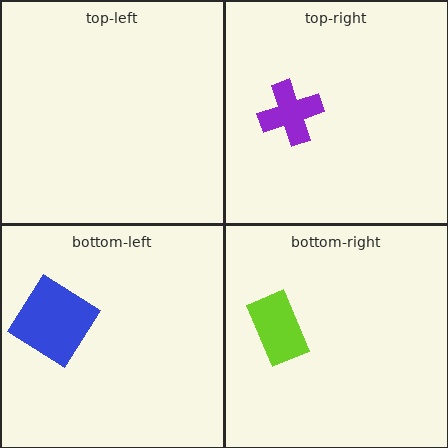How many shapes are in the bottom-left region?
1.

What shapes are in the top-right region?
The purple cross.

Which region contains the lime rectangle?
The bottom-right region.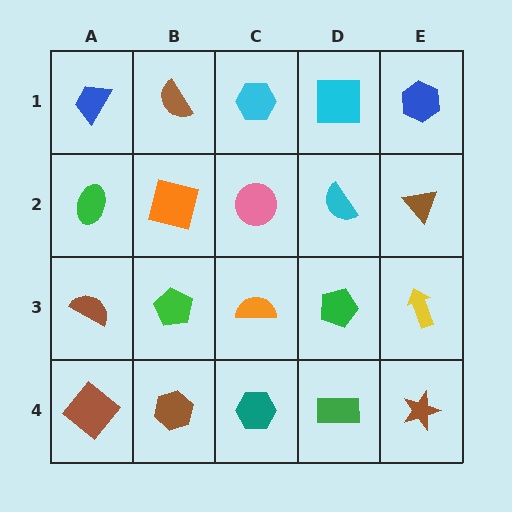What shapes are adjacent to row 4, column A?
A brown semicircle (row 3, column A), a brown hexagon (row 4, column B).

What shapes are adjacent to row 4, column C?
An orange semicircle (row 3, column C), a brown hexagon (row 4, column B), a green rectangle (row 4, column D).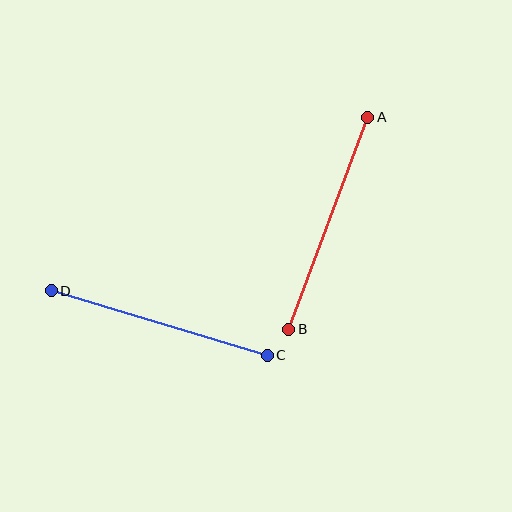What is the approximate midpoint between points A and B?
The midpoint is at approximately (328, 223) pixels.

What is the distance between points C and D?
The distance is approximately 225 pixels.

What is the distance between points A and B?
The distance is approximately 226 pixels.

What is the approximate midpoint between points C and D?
The midpoint is at approximately (159, 323) pixels.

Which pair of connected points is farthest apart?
Points A and B are farthest apart.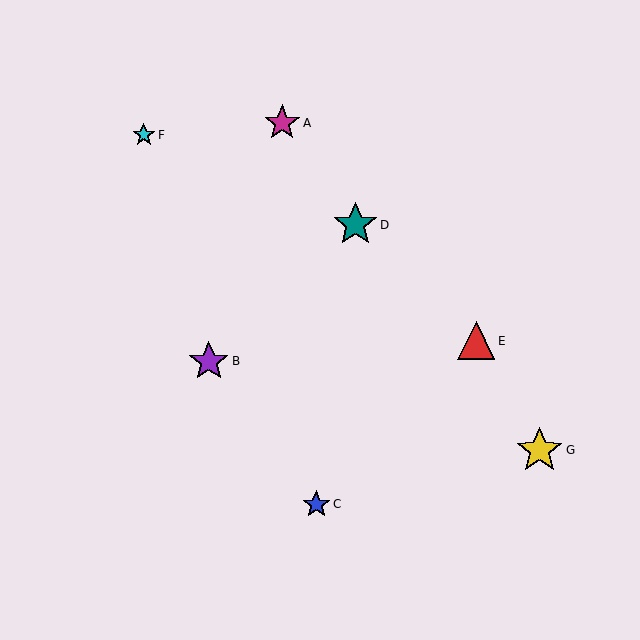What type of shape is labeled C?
Shape C is a blue star.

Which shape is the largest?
The yellow star (labeled G) is the largest.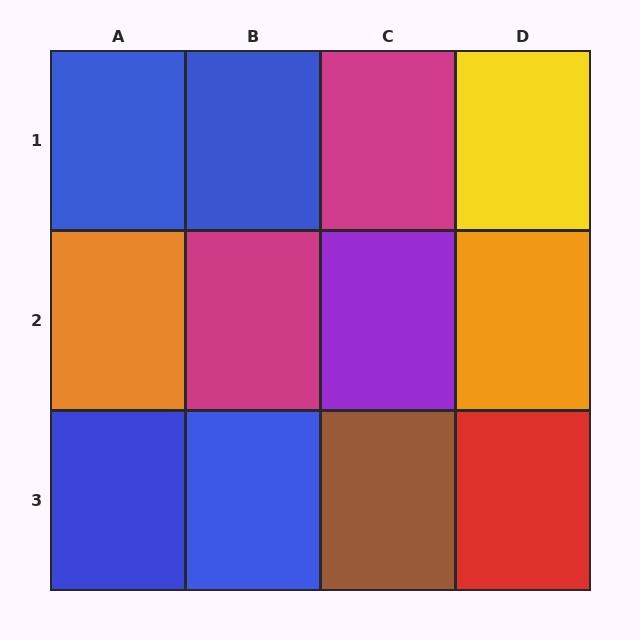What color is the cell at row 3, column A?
Blue.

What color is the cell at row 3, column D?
Red.